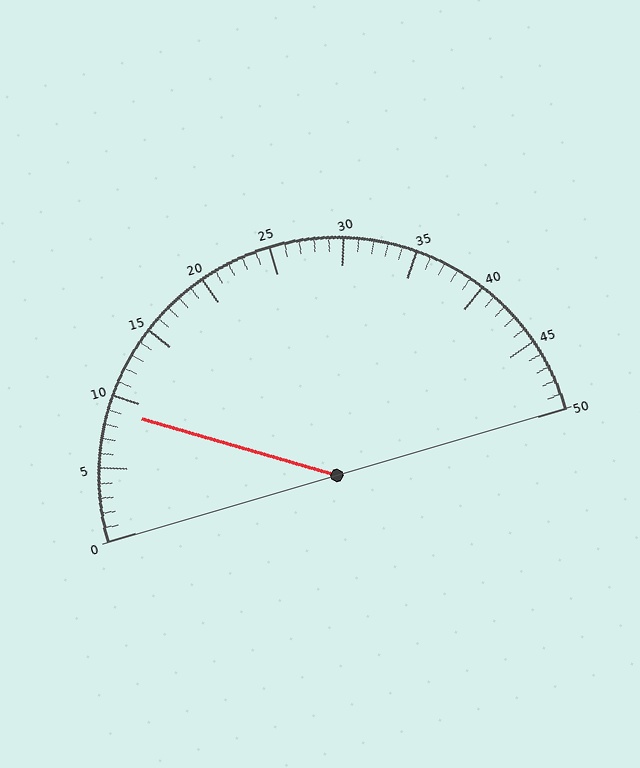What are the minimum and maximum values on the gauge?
The gauge ranges from 0 to 50.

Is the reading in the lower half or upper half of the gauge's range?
The reading is in the lower half of the range (0 to 50).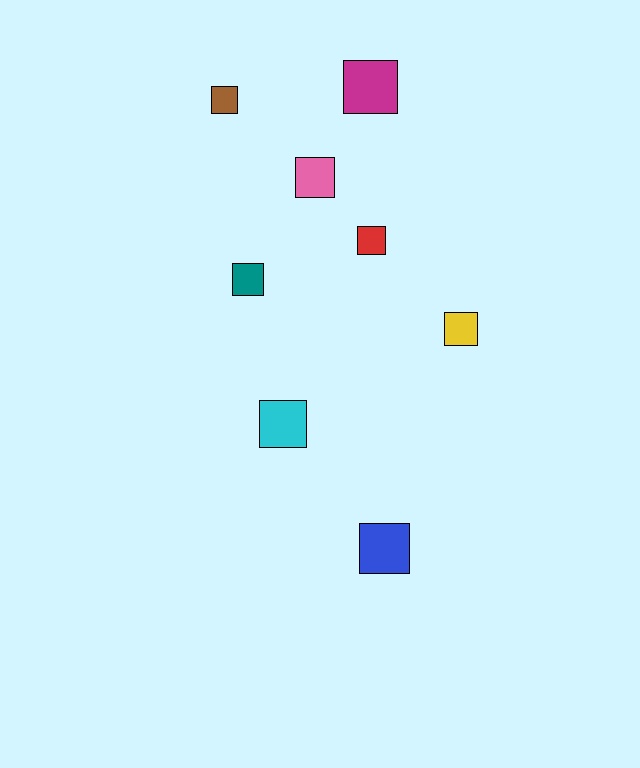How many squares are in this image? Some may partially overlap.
There are 8 squares.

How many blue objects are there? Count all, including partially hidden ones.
There is 1 blue object.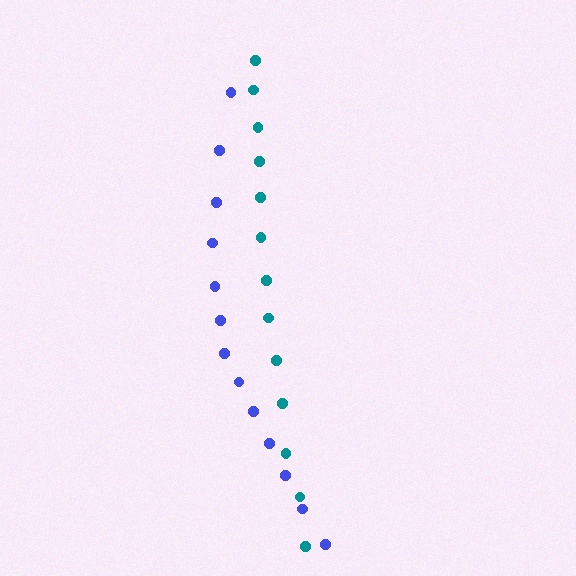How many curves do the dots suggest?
There are 2 distinct paths.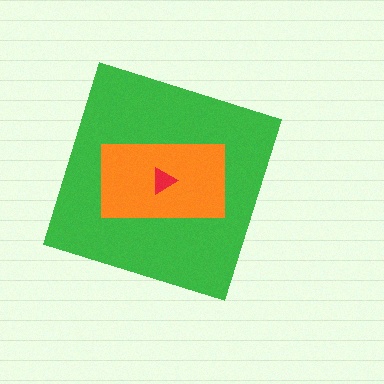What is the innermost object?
The red triangle.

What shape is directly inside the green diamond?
The orange rectangle.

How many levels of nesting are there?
3.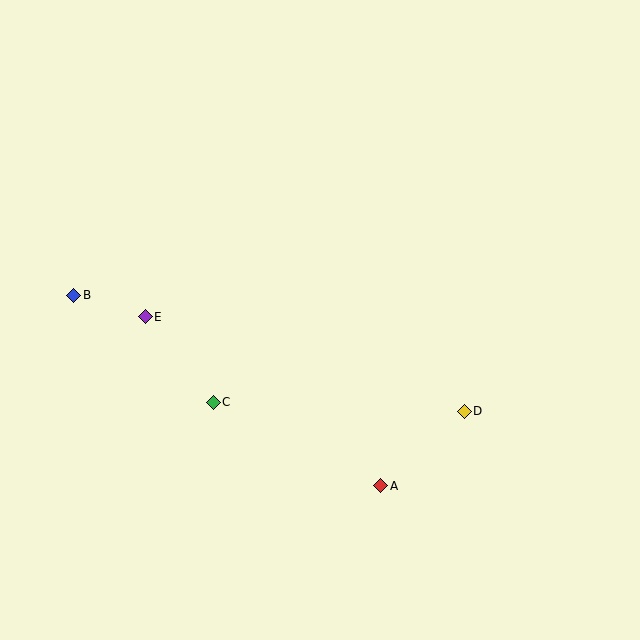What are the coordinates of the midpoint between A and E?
The midpoint between A and E is at (263, 401).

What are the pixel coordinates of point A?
Point A is at (381, 486).